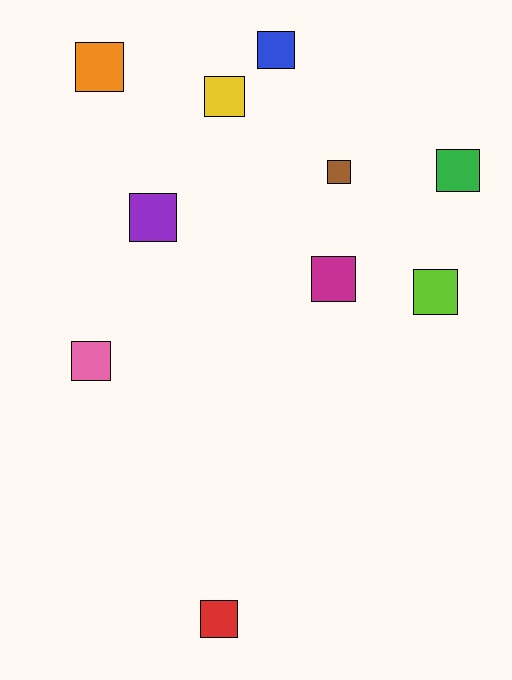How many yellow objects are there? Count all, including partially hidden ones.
There is 1 yellow object.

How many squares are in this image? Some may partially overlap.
There are 10 squares.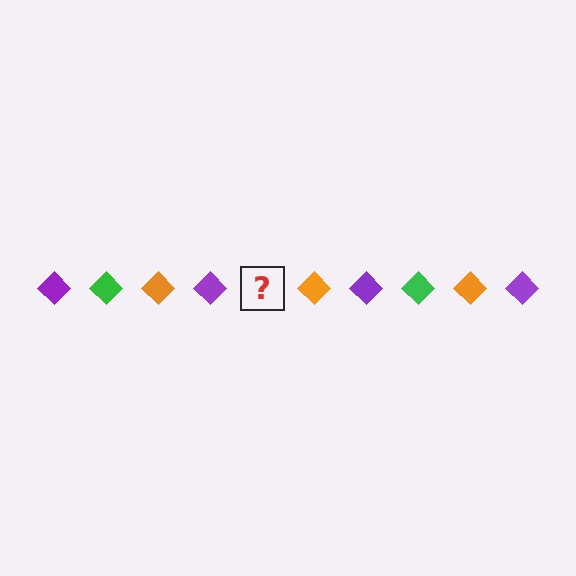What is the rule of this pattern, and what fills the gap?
The rule is that the pattern cycles through purple, green, orange diamonds. The gap should be filled with a green diamond.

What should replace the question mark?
The question mark should be replaced with a green diamond.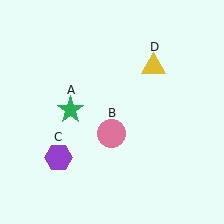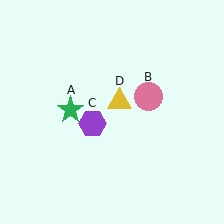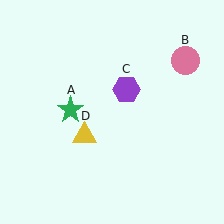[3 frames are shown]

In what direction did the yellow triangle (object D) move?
The yellow triangle (object D) moved down and to the left.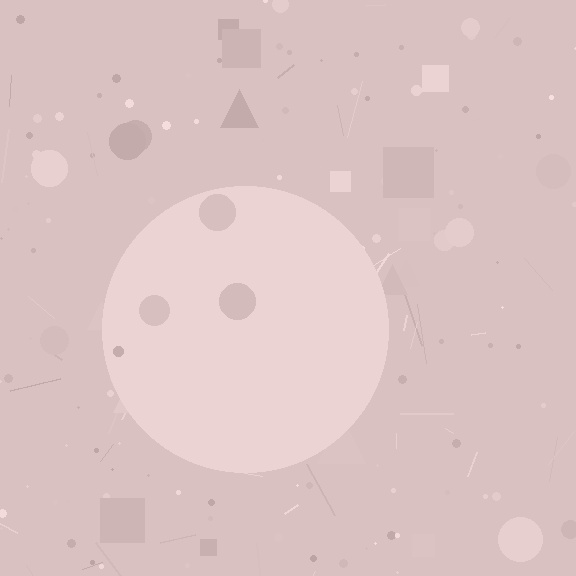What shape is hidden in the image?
A circle is hidden in the image.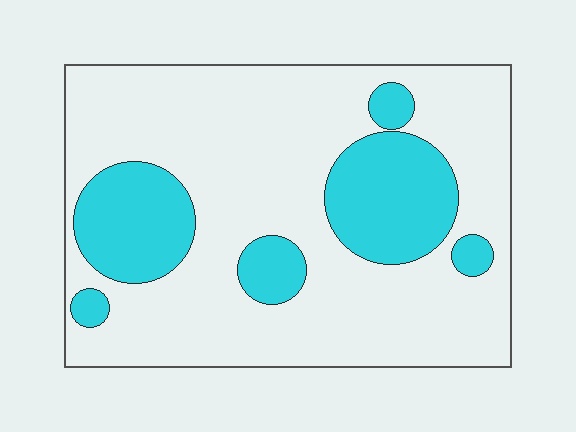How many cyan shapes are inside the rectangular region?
6.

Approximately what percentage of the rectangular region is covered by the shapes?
Approximately 25%.